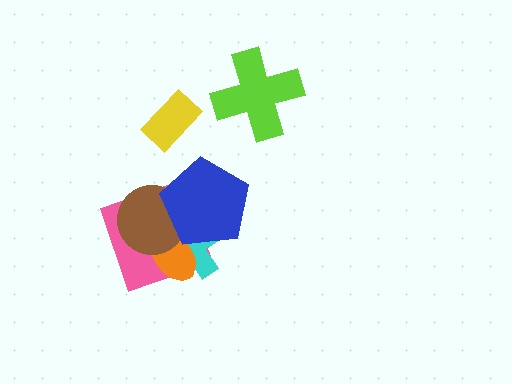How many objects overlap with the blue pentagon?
4 objects overlap with the blue pentagon.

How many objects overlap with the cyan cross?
4 objects overlap with the cyan cross.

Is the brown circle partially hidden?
Yes, it is partially covered by another shape.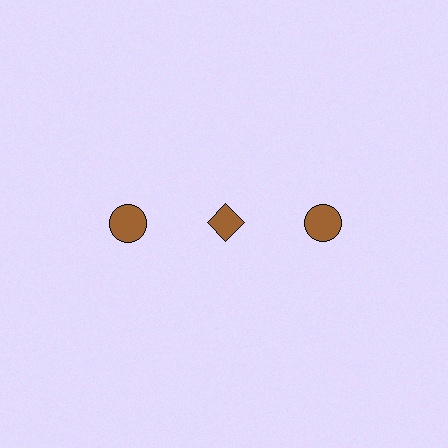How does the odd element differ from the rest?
It has a different shape: diamond instead of circle.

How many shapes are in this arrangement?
There are 3 shapes arranged in a grid pattern.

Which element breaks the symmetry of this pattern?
The brown diamond in the top row, second from left column breaks the symmetry. All other shapes are brown circles.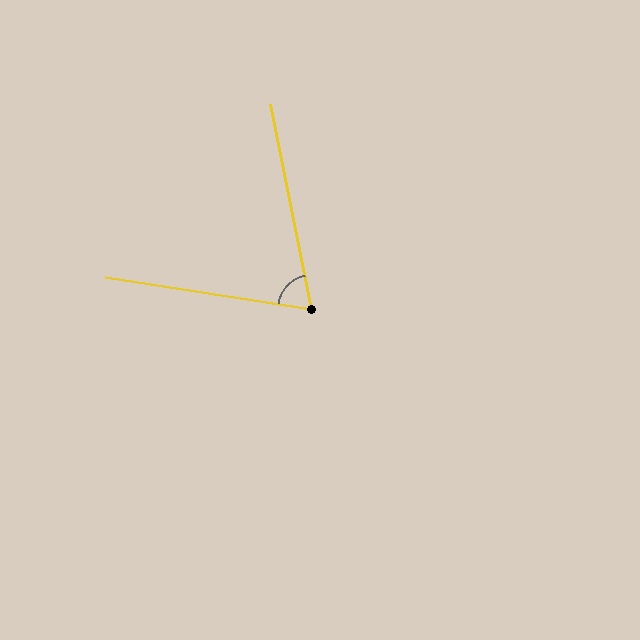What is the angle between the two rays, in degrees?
Approximately 70 degrees.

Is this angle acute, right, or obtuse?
It is acute.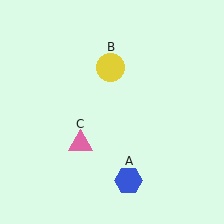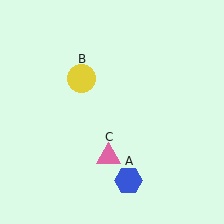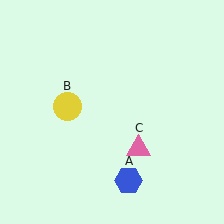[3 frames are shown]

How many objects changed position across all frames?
2 objects changed position: yellow circle (object B), pink triangle (object C).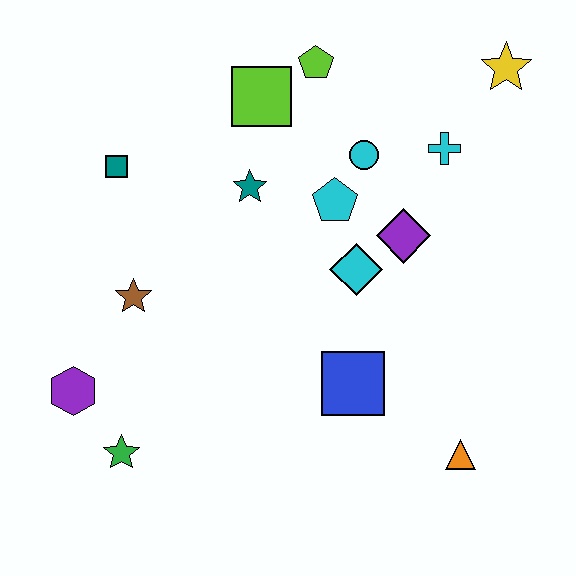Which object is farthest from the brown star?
The yellow star is farthest from the brown star.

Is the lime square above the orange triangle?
Yes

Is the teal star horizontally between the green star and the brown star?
No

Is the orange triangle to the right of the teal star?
Yes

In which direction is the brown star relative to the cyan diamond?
The brown star is to the left of the cyan diamond.